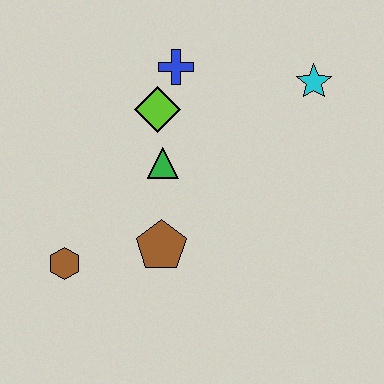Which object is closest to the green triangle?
The lime diamond is closest to the green triangle.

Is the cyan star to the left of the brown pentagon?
No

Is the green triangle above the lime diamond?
No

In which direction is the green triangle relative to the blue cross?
The green triangle is below the blue cross.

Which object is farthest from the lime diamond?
The brown hexagon is farthest from the lime diamond.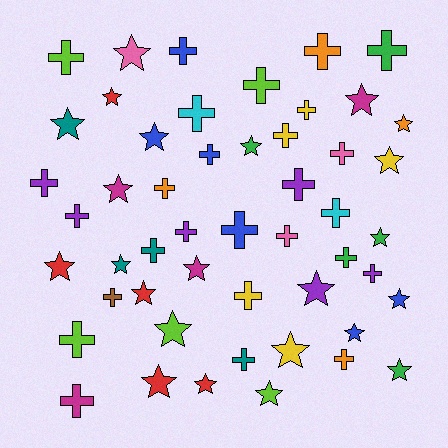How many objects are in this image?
There are 50 objects.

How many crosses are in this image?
There are 27 crosses.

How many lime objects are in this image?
There are 5 lime objects.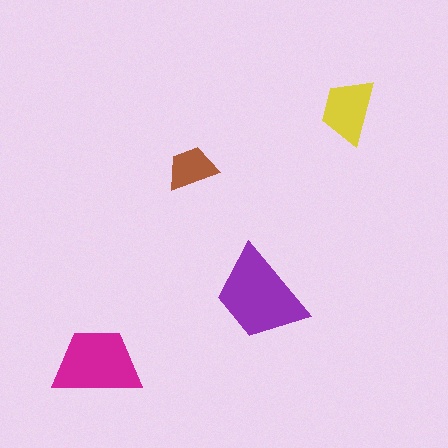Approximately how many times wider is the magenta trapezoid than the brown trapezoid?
About 1.5 times wider.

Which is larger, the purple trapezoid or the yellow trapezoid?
The purple one.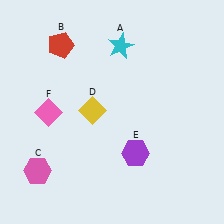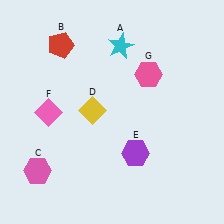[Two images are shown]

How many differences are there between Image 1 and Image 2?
There is 1 difference between the two images.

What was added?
A pink hexagon (G) was added in Image 2.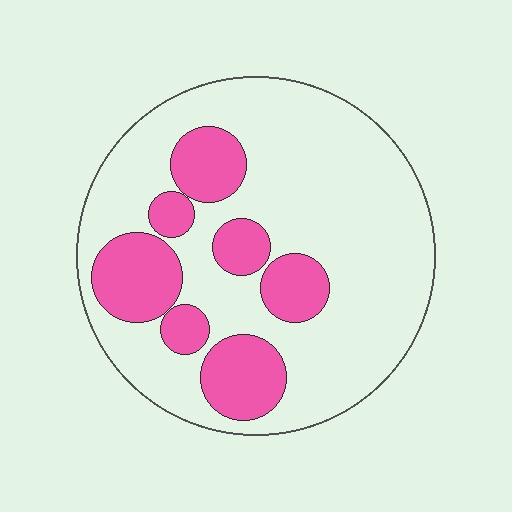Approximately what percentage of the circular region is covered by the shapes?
Approximately 25%.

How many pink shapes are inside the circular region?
7.